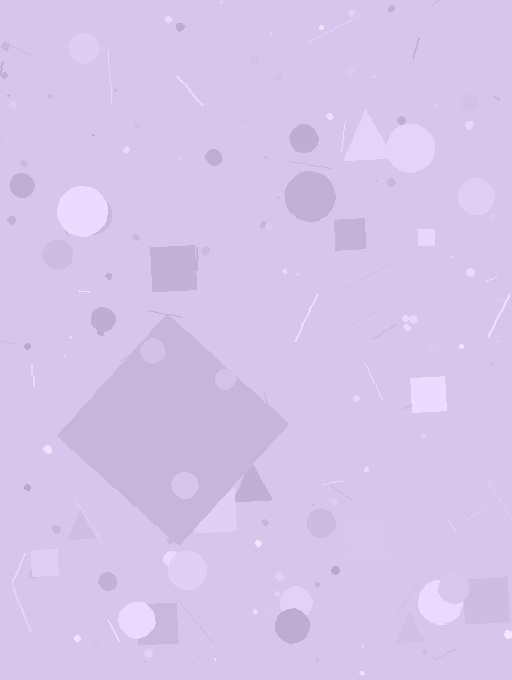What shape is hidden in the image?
A diamond is hidden in the image.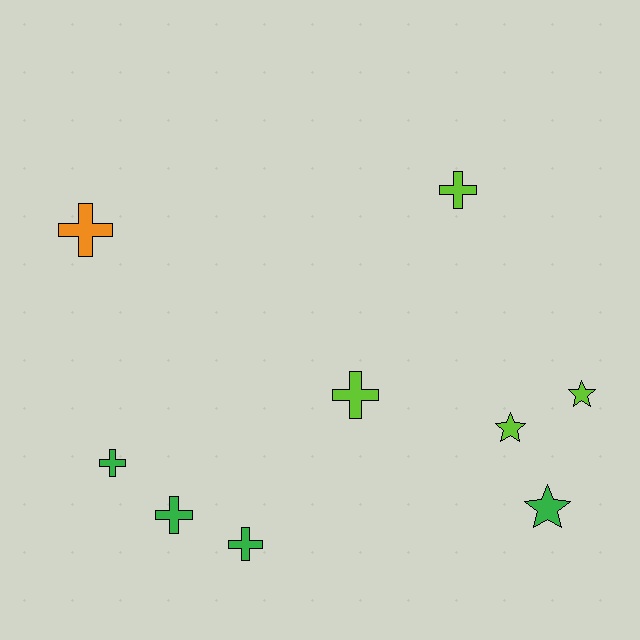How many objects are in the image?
There are 9 objects.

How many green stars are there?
There is 1 green star.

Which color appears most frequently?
Lime, with 4 objects.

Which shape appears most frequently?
Cross, with 6 objects.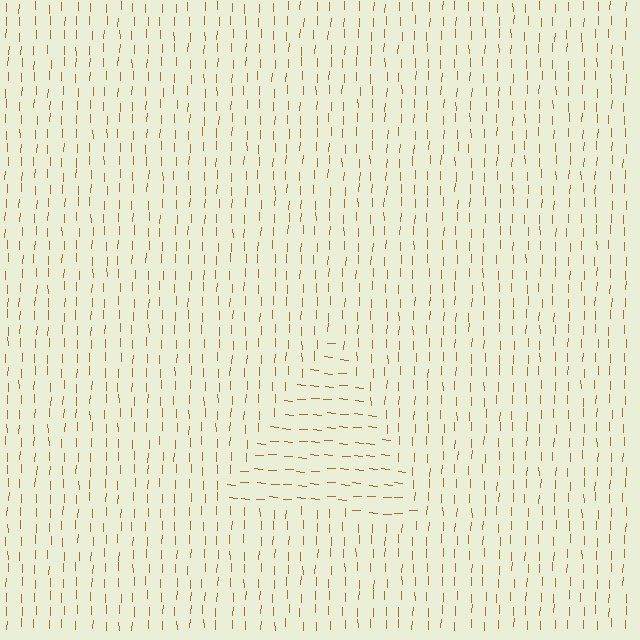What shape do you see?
I see a triangle.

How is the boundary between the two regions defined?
The boundary is defined purely by a change in line orientation (approximately 86 degrees difference). All lines are the same color and thickness.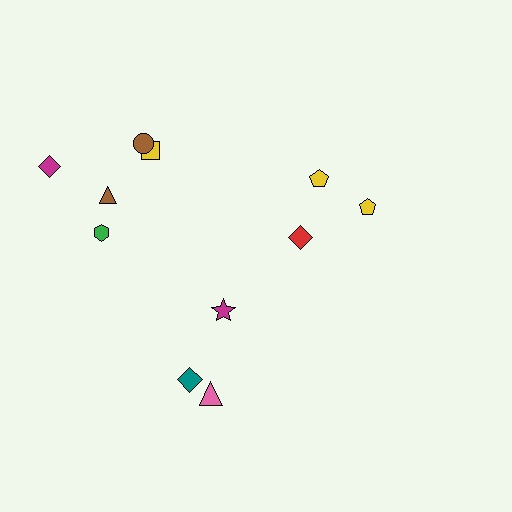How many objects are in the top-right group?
There are 3 objects.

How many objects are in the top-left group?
There are 5 objects.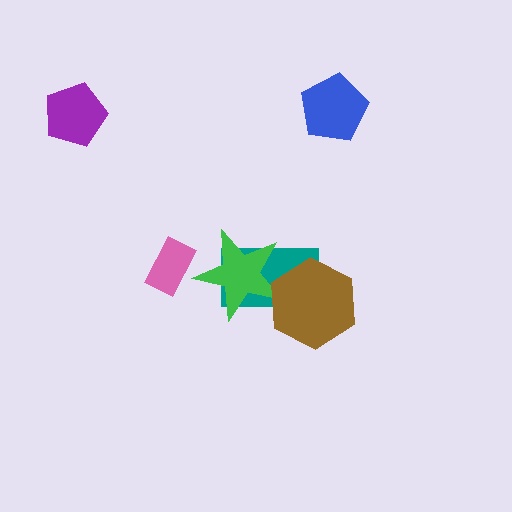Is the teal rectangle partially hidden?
Yes, it is partially covered by another shape.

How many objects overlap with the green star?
2 objects overlap with the green star.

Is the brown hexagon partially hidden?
No, no other shape covers it.